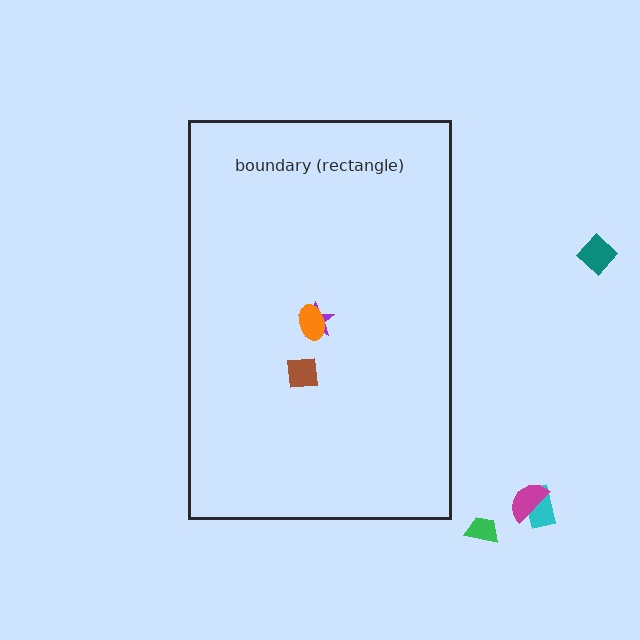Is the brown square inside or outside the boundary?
Inside.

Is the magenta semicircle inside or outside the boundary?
Outside.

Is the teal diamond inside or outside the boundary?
Outside.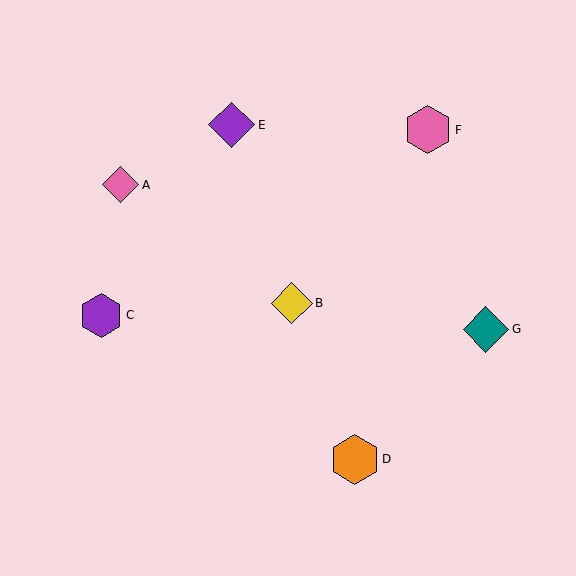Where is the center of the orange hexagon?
The center of the orange hexagon is at (355, 459).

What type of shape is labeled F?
Shape F is a pink hexagon.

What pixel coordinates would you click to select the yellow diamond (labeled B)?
Click at (292, 303) to select the yellow diamond B.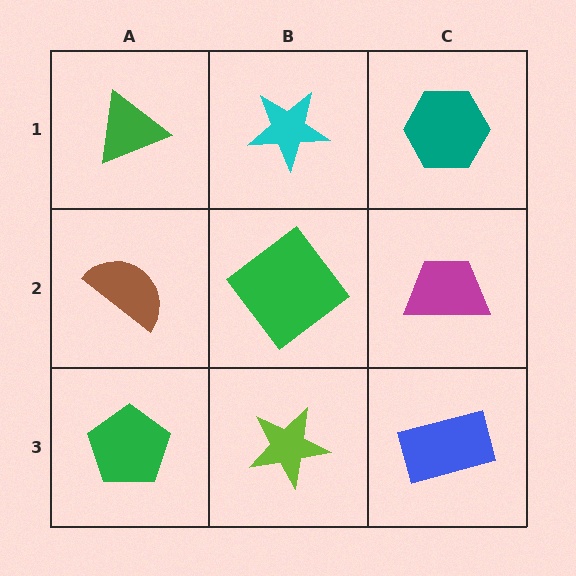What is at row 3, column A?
A green pentagon.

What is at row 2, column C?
A magenta trapezoid.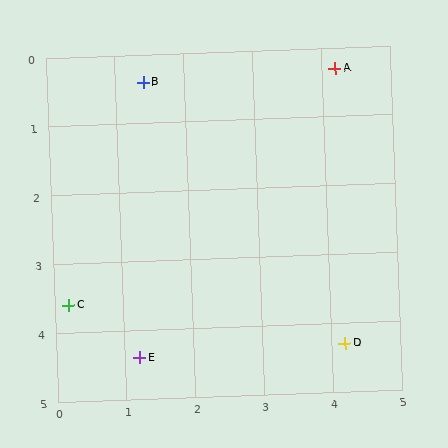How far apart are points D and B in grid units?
Points D and B are about 4.8 grid units apart.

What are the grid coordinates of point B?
Point B is at approximately (1.4, 0.4).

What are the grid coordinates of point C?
Point C is at approximately (0.2, 3.6).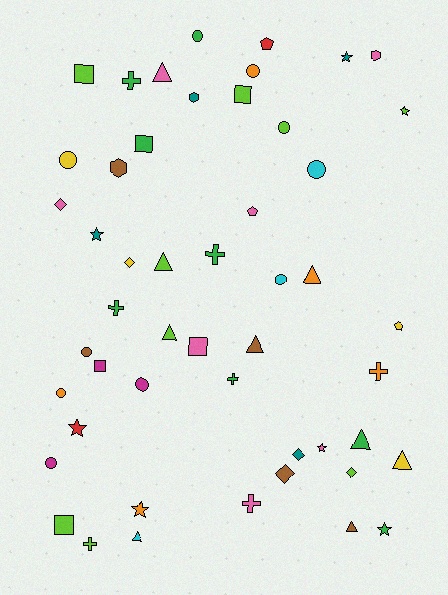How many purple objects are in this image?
There are no purple objects.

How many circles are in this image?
There are 10 circles.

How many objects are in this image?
There are 50 objects.